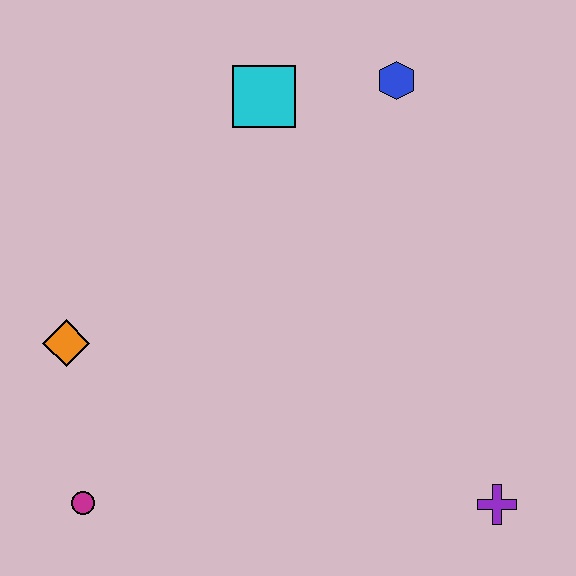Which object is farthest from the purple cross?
The cyan square is farthest from the purple cross.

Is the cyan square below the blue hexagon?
Yes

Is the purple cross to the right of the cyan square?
Yes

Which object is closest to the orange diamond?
The magenta circle is closest to the orange diamond.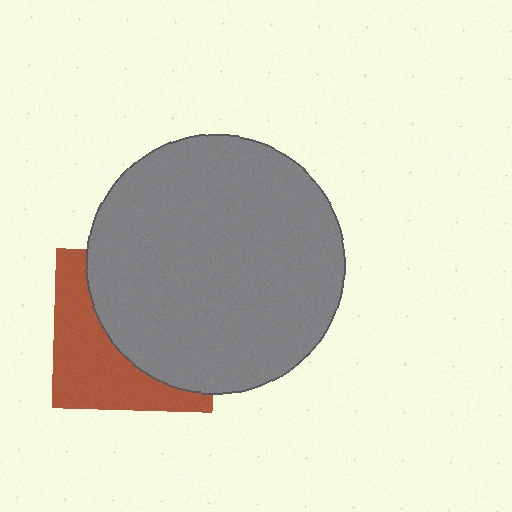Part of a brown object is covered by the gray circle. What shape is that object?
It is a square.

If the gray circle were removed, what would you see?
You would see the complete brown square.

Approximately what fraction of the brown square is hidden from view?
Roughly 58% of the brown square is hidden behind the gray circle.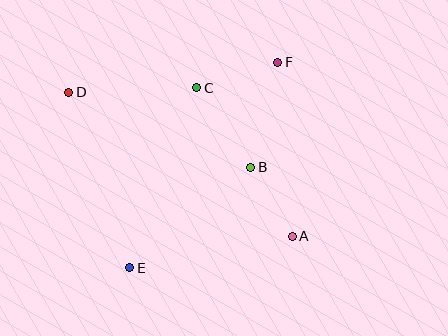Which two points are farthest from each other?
Points A and D are farthest from each other.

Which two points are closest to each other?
Points A and B are closest to each other.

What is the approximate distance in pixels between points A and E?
The distance between A and E is approximately 166 pixels.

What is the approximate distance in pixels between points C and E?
The distance between C and E is approximately 192 pixels.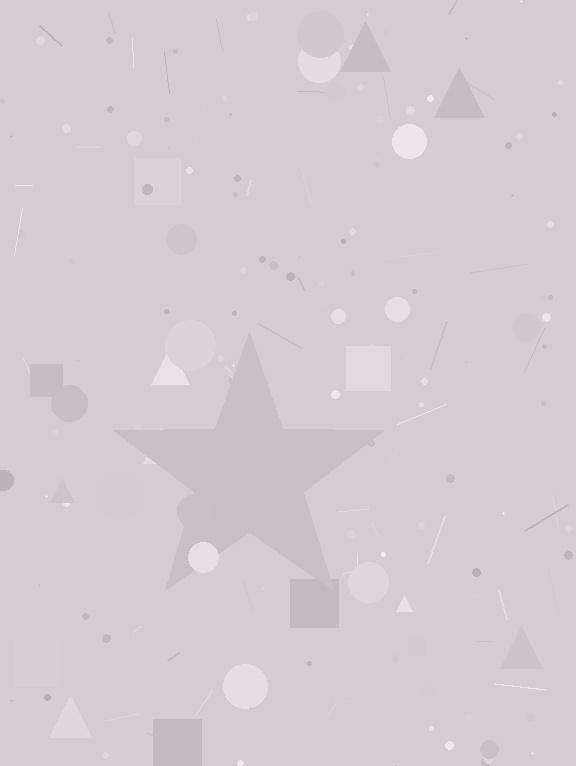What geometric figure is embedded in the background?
A star is embedded in the background.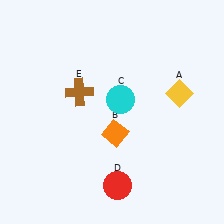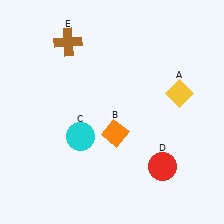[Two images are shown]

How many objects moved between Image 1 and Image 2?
3 objects moved between the two images.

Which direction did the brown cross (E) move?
The brown cross (E) moved up.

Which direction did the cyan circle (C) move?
The cyan circle (C) moved left.